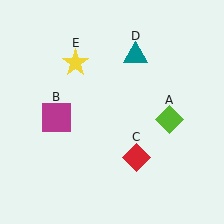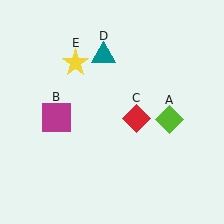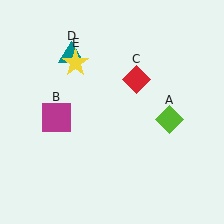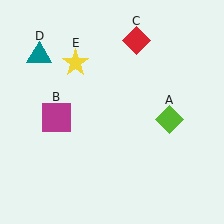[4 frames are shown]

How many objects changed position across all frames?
2 objects changed position: red diamond (object C), teal triangle (object D).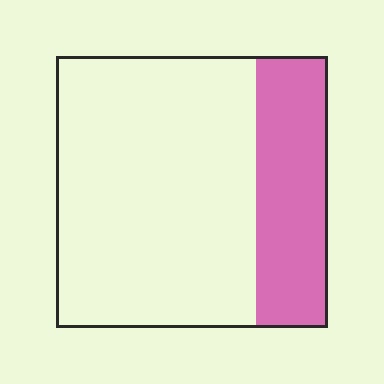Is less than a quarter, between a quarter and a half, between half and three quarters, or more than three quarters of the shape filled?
Between a quarter and a half.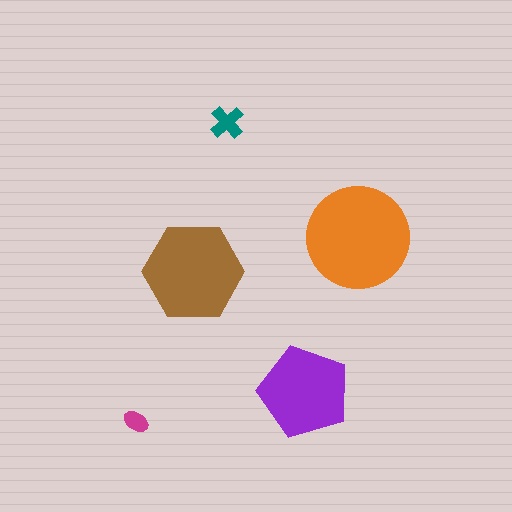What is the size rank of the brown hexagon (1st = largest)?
2nd.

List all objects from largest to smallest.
The orange circle, the brown hexagon, the purple pentagon, the teal cross, the magenta ellipse.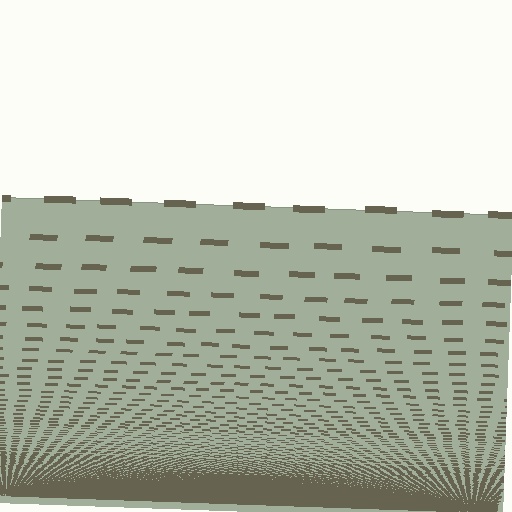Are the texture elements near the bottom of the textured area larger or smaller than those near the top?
Smaller. The gradient is inverted — elements near the bottom are smaller and denser.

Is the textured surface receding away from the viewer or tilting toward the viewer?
The surface appears to tilt toward the viewer. Texture elements get larger and sparser toward the top.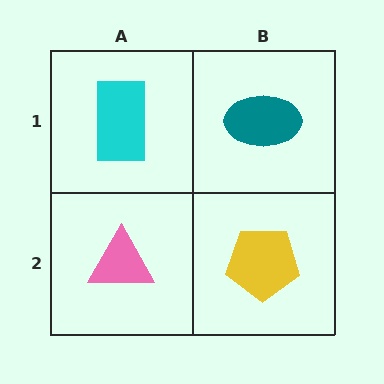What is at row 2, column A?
A pink triangle.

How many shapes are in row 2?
2 shapes.